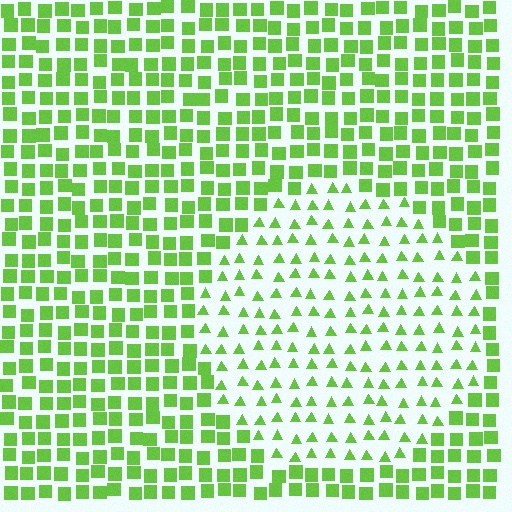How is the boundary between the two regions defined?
The boundary is defined by a change in element shape: triangles inside vs. squares outside. All elements share the same color and spacing.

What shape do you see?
I see a circle.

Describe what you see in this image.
The image is filled with small lime elements arranged in a uniform grid. A circle-shaped region contains triangles, while the surrounding area contains squares. The boundary is defined purely by the change in element shape.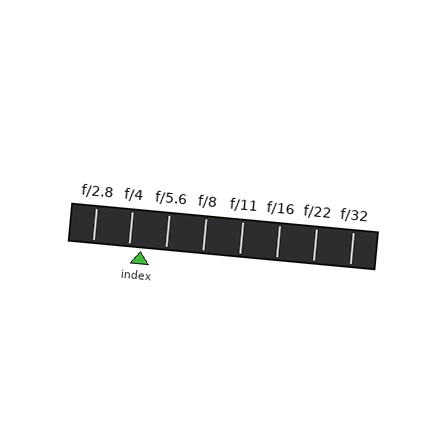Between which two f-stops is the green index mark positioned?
The index mark is between f/4 and f/5.6.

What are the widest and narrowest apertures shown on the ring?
The widest aperture shown is f/2.8 and the narrowest is f/32.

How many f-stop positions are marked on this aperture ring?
There are 8 f-stop positions marked.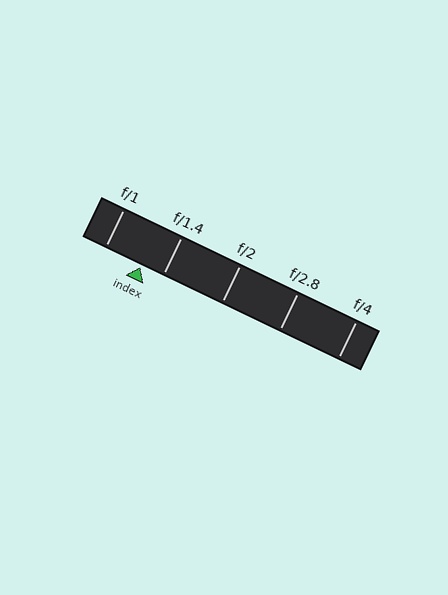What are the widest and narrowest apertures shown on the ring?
The widest aperture shown is f/1 and the narrowest is f/4.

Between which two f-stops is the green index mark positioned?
The index mark is between f/1 and f/1.4.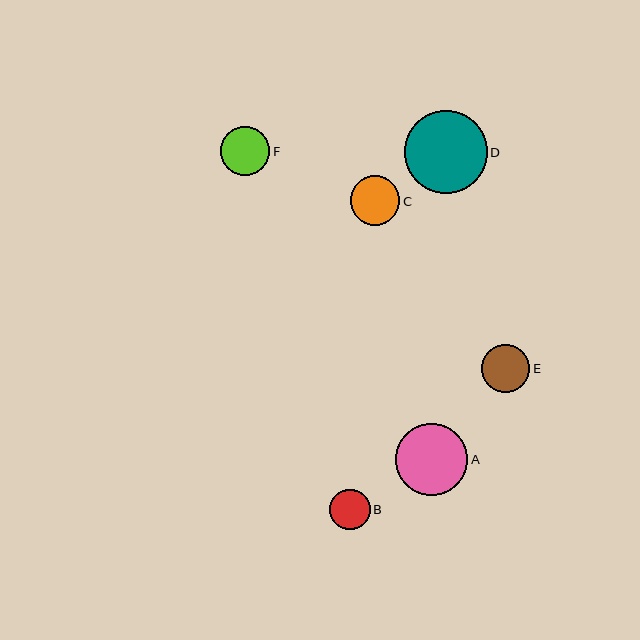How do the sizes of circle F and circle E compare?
Circle F and circle E are approximately the same size.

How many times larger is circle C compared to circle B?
Circle C is approximately 1.2 times the size of circle B.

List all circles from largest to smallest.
From largest to smallest: D, A, C, F, E, B.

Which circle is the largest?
Circle D is the largest with a size of approximately 83 pixels.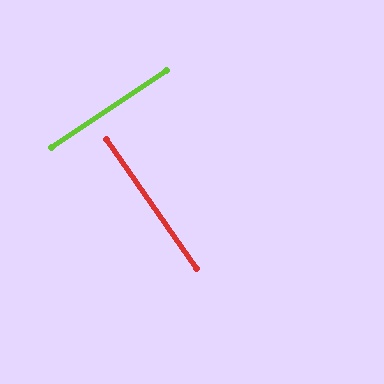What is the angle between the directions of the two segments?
Approximately 89 degrees.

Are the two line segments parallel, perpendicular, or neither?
Perpendicular — they meet at approximately 89°.